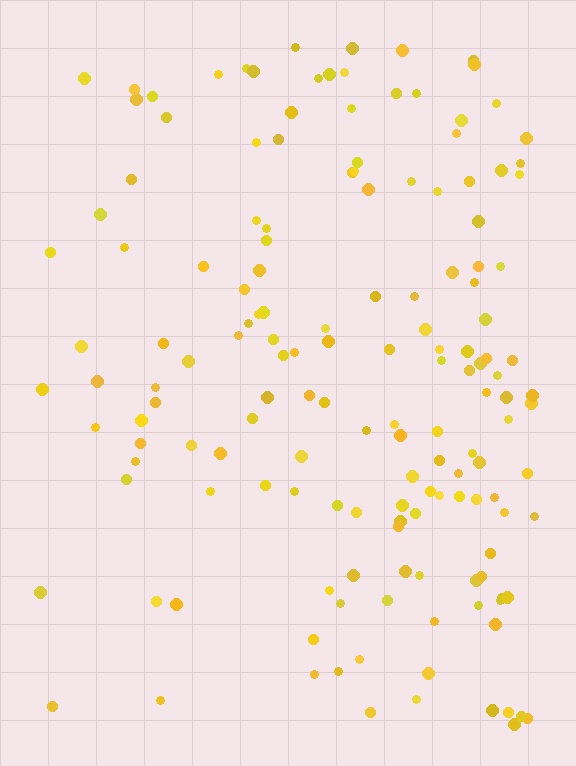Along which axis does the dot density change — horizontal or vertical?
Horizontal.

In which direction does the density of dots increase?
From left to right, with the right side densest.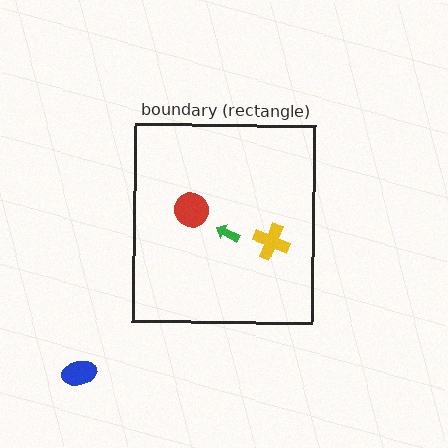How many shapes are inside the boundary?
3 inside, 1 outside.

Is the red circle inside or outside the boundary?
Inside.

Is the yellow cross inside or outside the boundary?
Inside.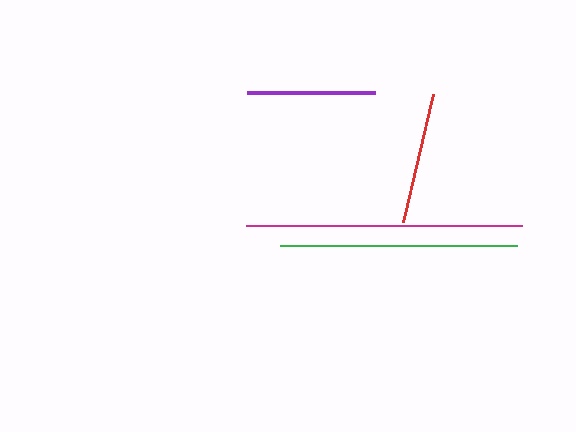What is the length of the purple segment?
The purple segment is approximately 128 pixels long.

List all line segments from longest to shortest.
From longest to shortest: magenta, green, red, purple.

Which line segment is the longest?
The magenta line is the longest at approximately 275 pixels.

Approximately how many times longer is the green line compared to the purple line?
The green line is approximately 1.9 times the length of the purple line.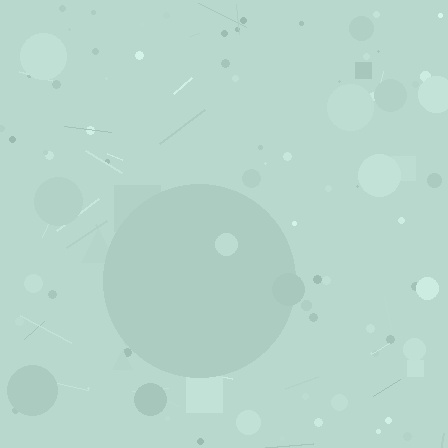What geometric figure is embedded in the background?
A circle is embedded in the background.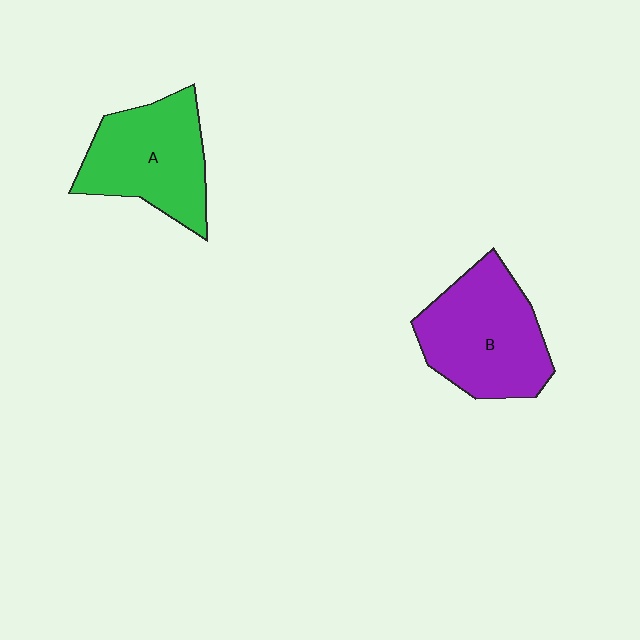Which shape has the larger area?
Shape B (purple).